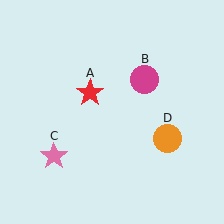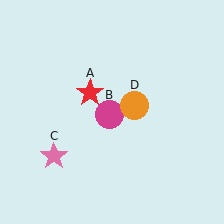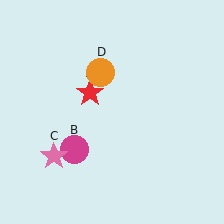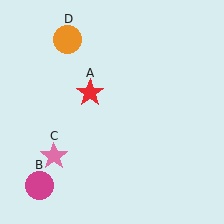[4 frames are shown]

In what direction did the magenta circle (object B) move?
The magenta circle (object B) moved down and to the left.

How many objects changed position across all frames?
2 objects changed position: magenta circle (object B), orange circle (object D).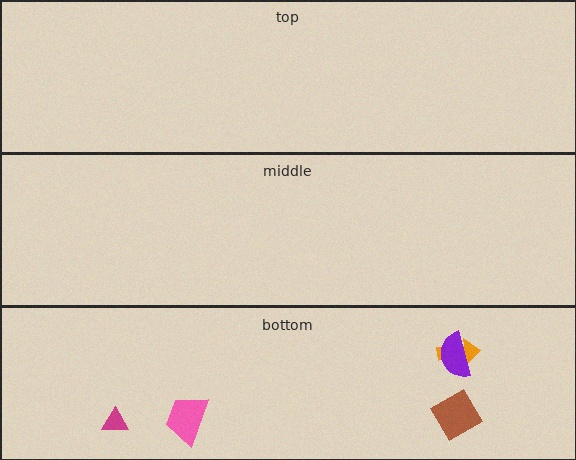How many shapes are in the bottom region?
5.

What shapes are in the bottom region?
The orange arrow, the magenta triangle, the purple semicircle, the pink trapezoid, the brown square.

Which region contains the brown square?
The bottom region.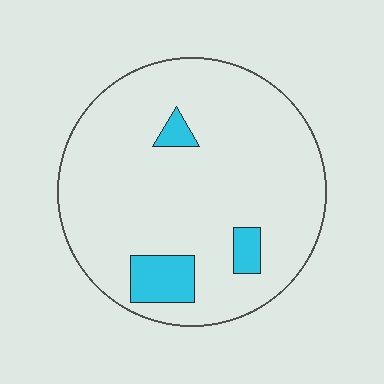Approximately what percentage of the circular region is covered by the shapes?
Approximately 10%.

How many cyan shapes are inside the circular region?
3.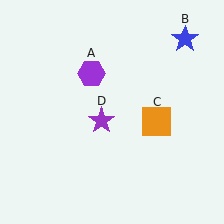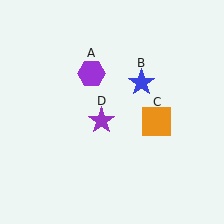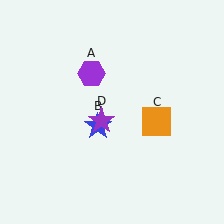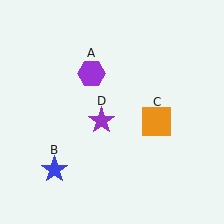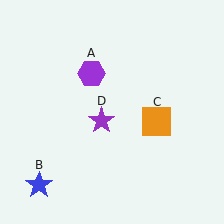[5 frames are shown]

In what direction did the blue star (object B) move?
The blue star (object B) moved down and to the left.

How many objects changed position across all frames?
1 object changed position: blue star (object B).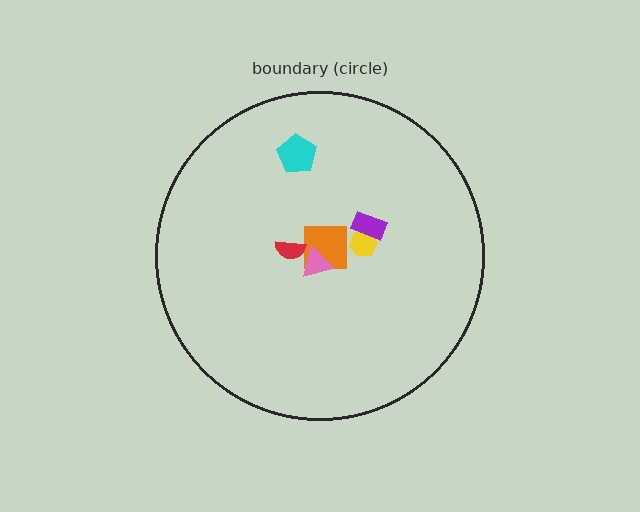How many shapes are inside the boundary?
6 inside, 0 outside.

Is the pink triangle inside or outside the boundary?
Inside.